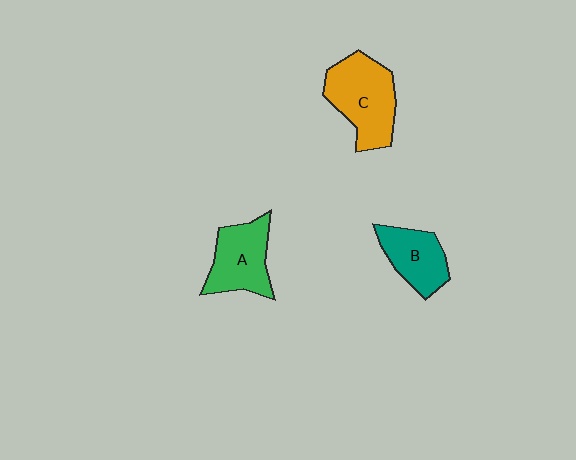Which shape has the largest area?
Shape C (orange).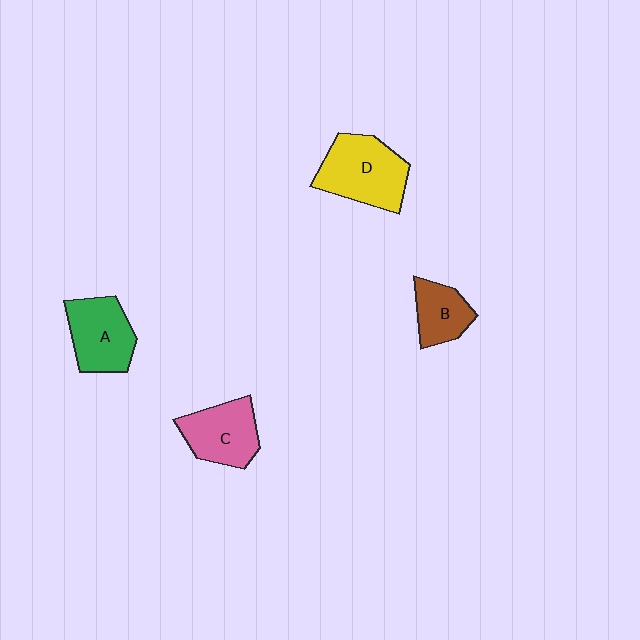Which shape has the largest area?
Shape D (yellow).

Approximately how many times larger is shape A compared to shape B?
Approximately 1.5 times.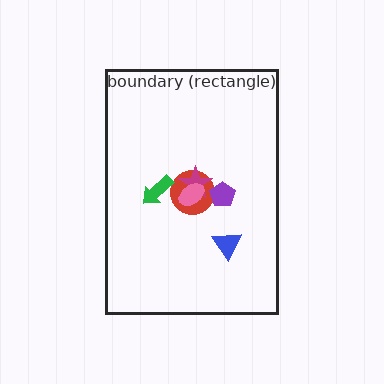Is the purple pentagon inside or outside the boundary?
Inside.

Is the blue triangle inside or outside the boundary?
Inside.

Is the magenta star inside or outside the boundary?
Inside.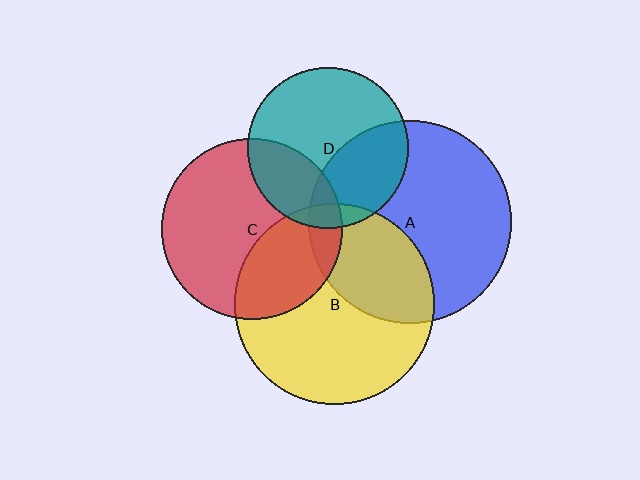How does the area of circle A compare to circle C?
Approximately 1.3 times.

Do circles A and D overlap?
Yes.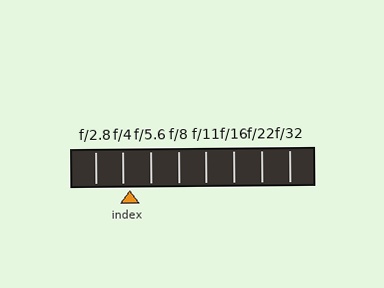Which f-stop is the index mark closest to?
The index mark is closest to f/4.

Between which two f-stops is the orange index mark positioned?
The index mark is between f/4 and f/5.6.